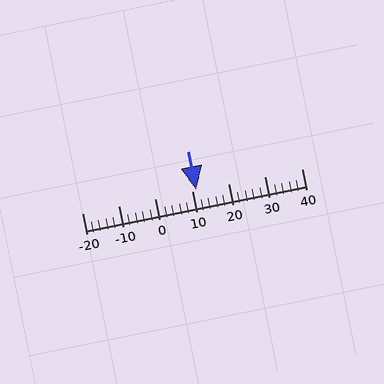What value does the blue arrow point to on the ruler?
The blue arrow points to approximately 11.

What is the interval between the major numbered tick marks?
The major tick marks are spaced 10 units apart.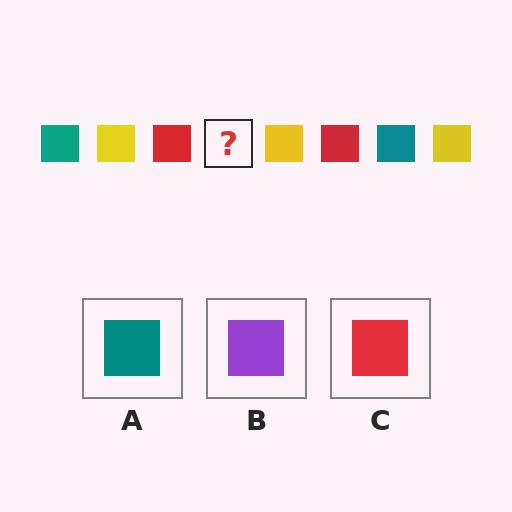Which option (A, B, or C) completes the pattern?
A.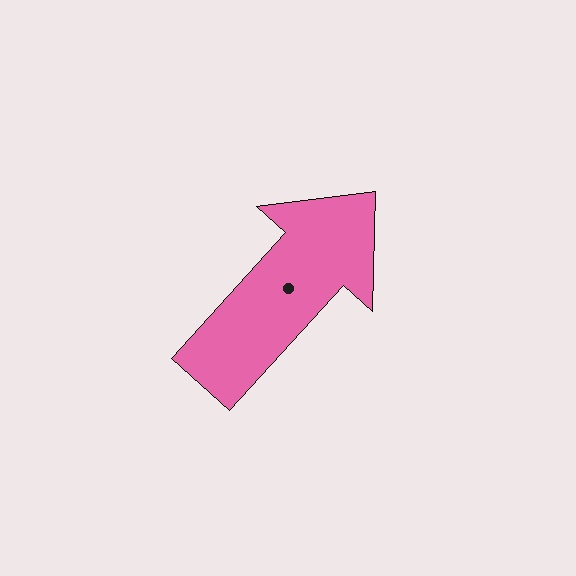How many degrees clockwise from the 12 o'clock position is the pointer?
Approximately 42 degrees.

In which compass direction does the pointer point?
Northeast.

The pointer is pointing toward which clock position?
Roughly 1 o'clock.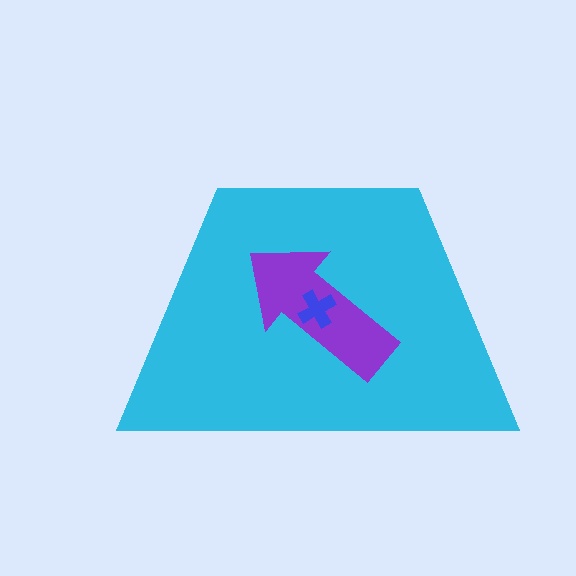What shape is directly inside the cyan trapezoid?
The purple arrow.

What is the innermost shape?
The blue cross.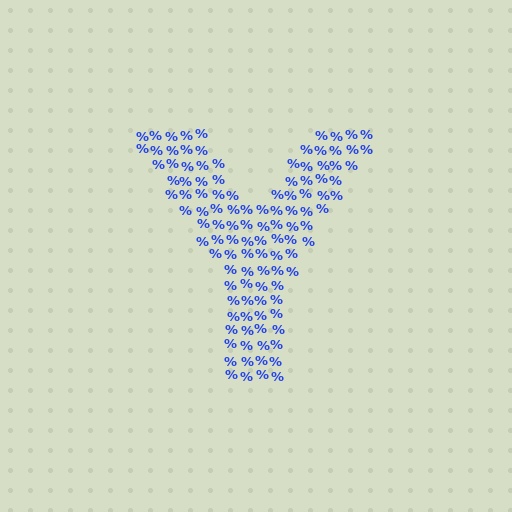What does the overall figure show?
The overall figure shows the letter Y.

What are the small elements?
The small elements are percent signs.